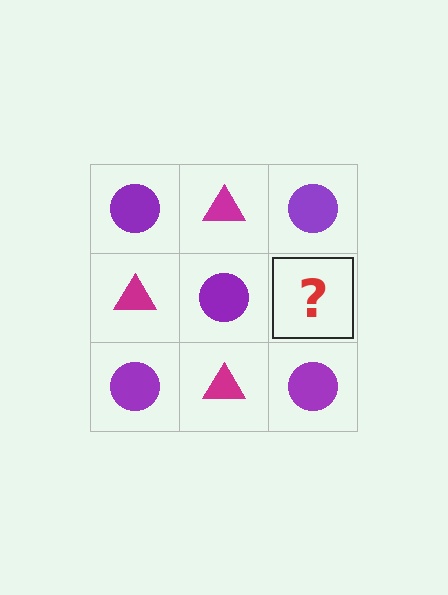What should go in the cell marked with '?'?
The missing cell should contain a magenta triangle.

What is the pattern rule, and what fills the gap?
The rule is that it alternates purple circle and magenta triangle in a checkerboard pattern. The gap should be filled with a magenta triangle.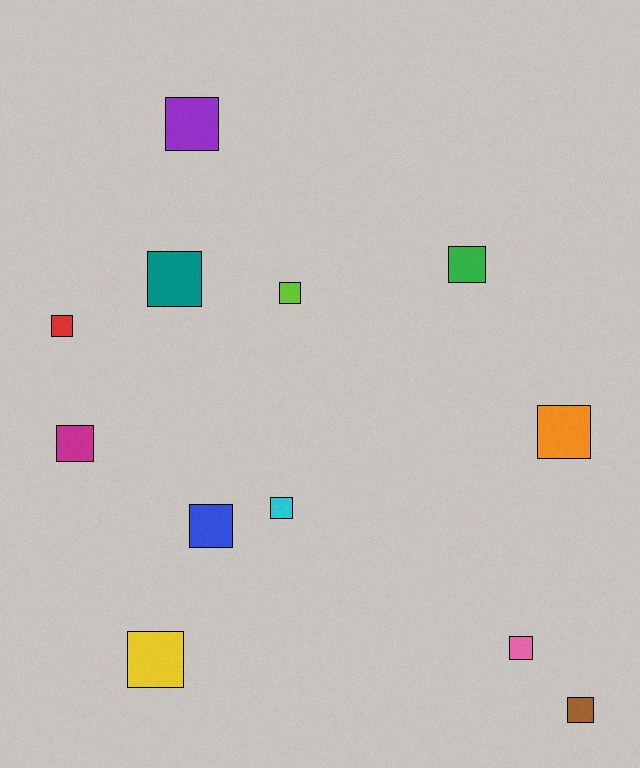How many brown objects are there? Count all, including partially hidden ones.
There is 1 brown object.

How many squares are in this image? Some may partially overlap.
There are 12 squares.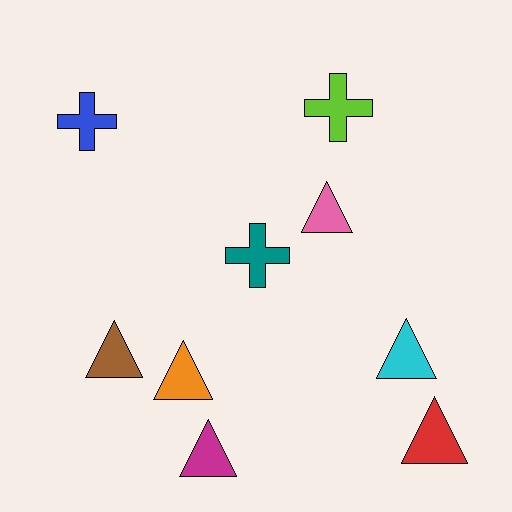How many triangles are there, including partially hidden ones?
There are 6 triangles.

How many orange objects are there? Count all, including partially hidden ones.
There is 1 orange object.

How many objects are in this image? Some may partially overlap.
There are 9 objects.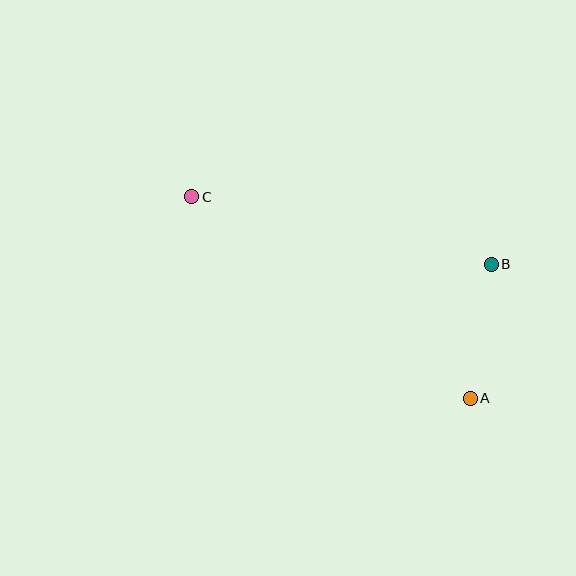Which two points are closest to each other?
Points A and B are closest to each other.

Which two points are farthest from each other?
Points A and C are farthest from each other.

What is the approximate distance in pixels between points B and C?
The distance between B and C is approximately 307 pixels.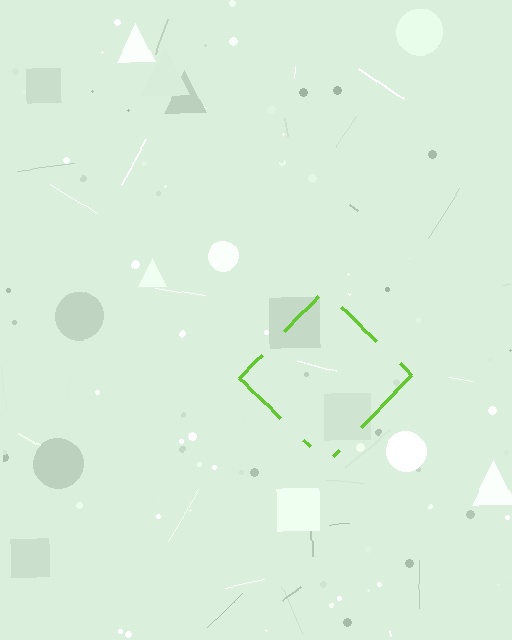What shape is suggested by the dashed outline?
The dashed outline suggests a diamond.